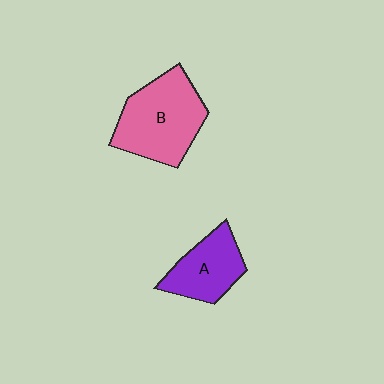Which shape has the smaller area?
Shape A (purple).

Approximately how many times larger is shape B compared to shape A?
Approximately 1.5 times.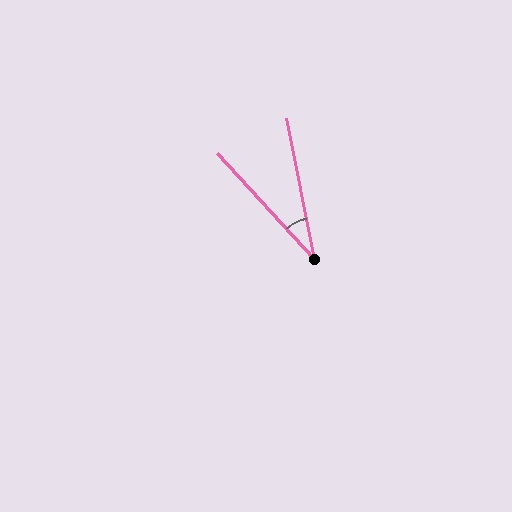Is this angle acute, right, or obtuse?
It is acute.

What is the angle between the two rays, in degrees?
Approximately 31 degrees.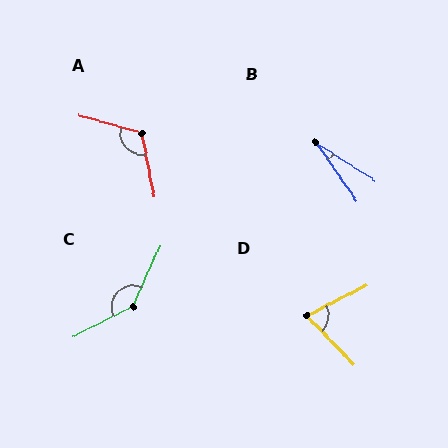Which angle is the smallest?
B, at approximately 23 degrees.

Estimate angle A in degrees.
Approximately 117 degrees.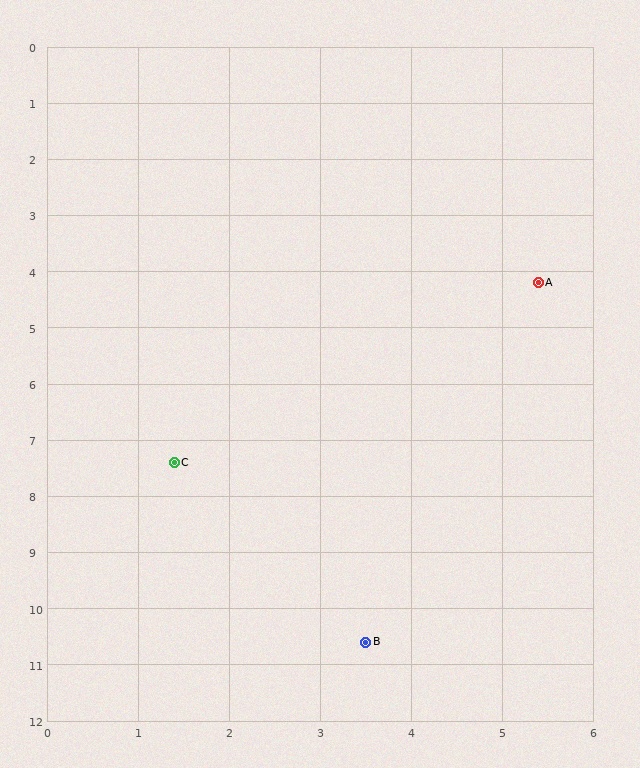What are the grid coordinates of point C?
Point C is at approximately (1.4, 7.4).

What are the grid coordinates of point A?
Point A is at approximately (5.4, 4.2).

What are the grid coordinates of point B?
Point B is at approximately (3.5, 10.6).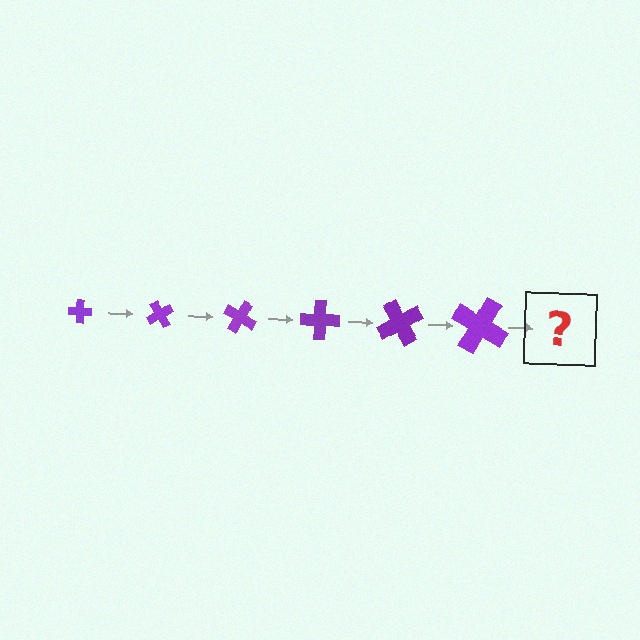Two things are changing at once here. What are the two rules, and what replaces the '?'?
The two rules are that the cross grows larger each step and it rotates 60 degrees each step. The '?' should be a cross, larger than the previous one and rotated 360 degrees from the start.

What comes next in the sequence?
The next element should be a cross, larger than the previous one and rotated 360 degrees from the start.